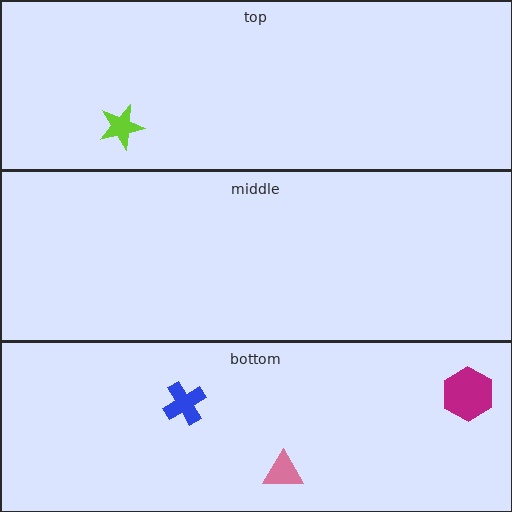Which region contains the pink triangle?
The bottom region.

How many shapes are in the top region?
1.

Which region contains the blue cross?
The bottom region.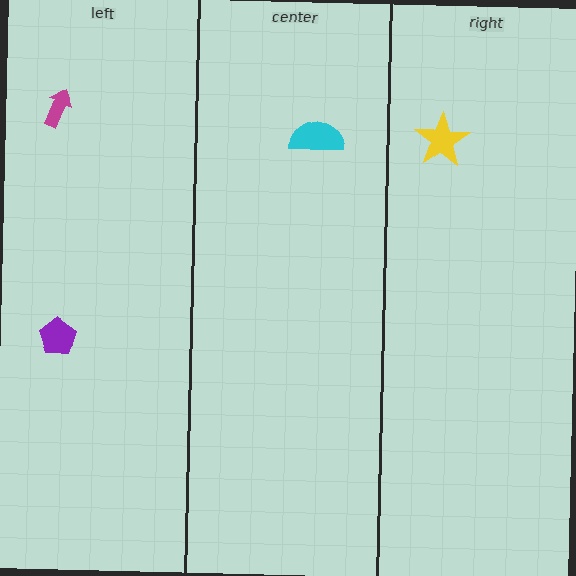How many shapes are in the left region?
2.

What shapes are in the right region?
The yellow star.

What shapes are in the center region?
The cyan semicircle.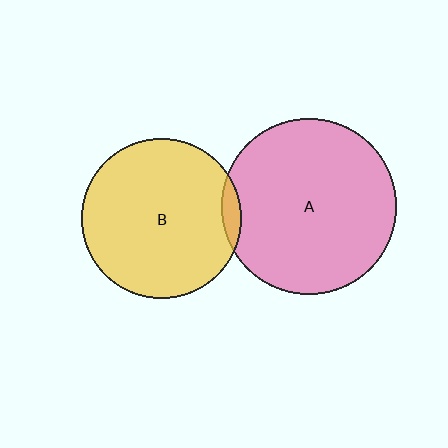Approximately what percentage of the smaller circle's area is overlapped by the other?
Approximately 5%.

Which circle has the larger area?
Circle A (pink).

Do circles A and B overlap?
Yes.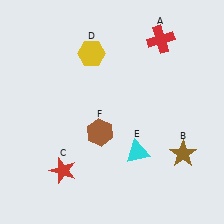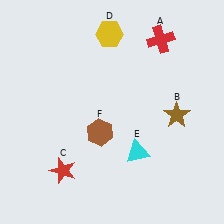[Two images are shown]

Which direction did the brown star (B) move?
The brown star (B) moved up.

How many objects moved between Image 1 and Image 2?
2 objects moved between the two images.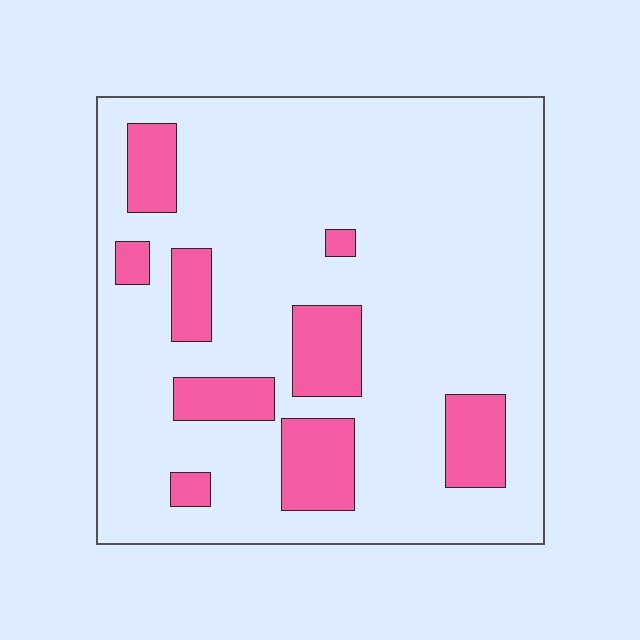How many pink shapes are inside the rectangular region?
9.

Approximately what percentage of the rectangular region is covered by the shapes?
Approximately 20%.